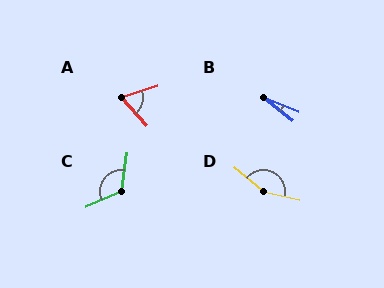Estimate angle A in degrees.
Approximately 65 degrees.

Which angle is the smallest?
B, at approximately 17 degrees.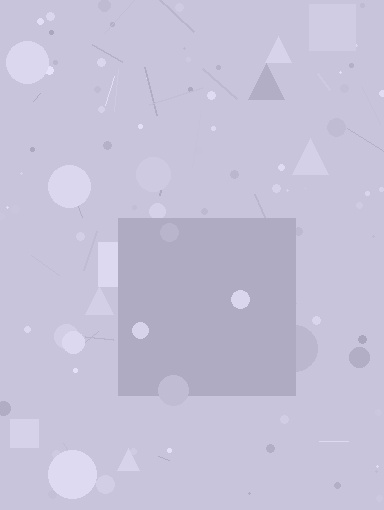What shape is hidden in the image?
A square is hidden in the image.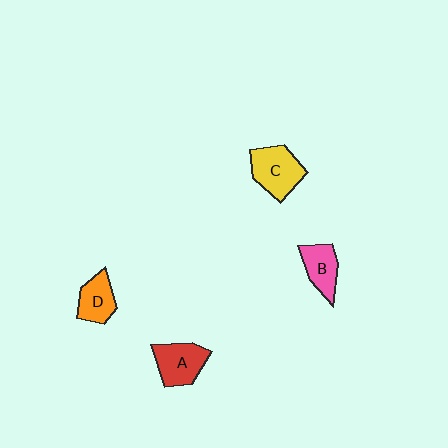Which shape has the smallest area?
Shape D (orange).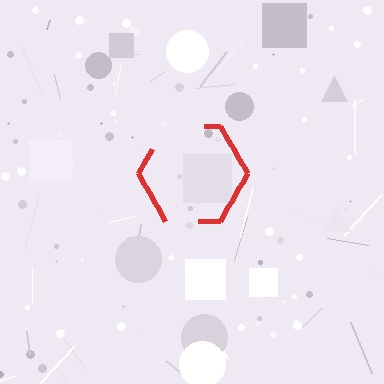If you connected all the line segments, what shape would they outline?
They would outline a hexagon.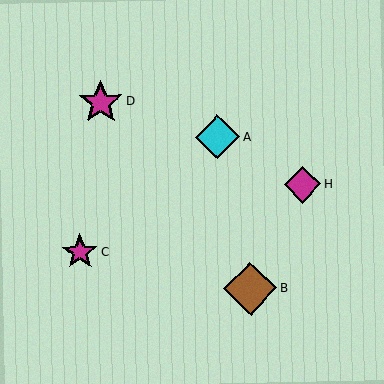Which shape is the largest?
The brown diamond (labeled B) is the largest.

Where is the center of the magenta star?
The center of the magenta star is at (80, 252).